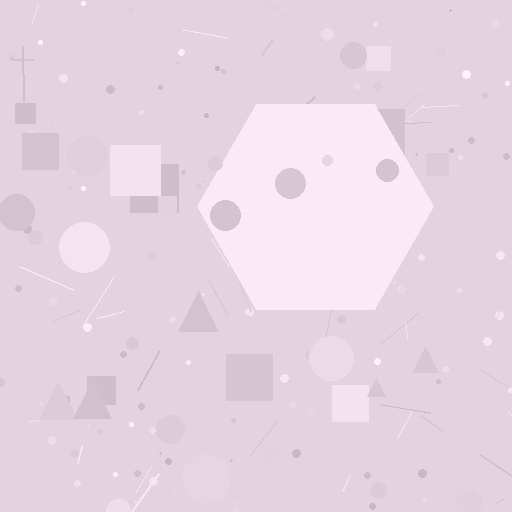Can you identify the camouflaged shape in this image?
The camouflaged shape is a hexagon.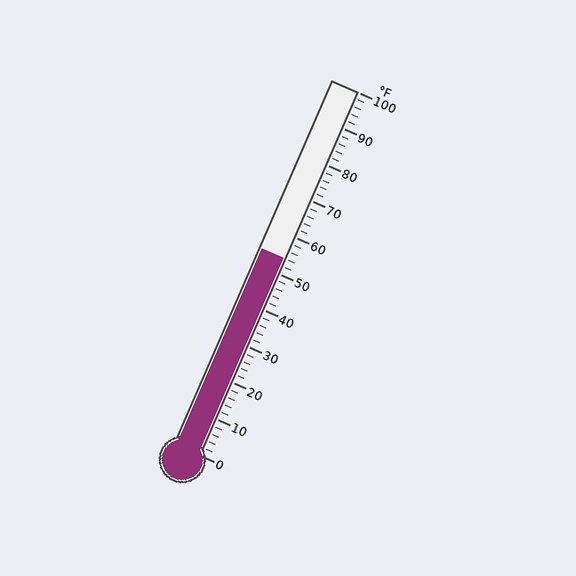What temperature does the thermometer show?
The thermometer shows approximately 54°F.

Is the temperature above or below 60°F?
The temperature is below 60°F.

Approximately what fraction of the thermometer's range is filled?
The thermometer is filled to approximately 55% of its range.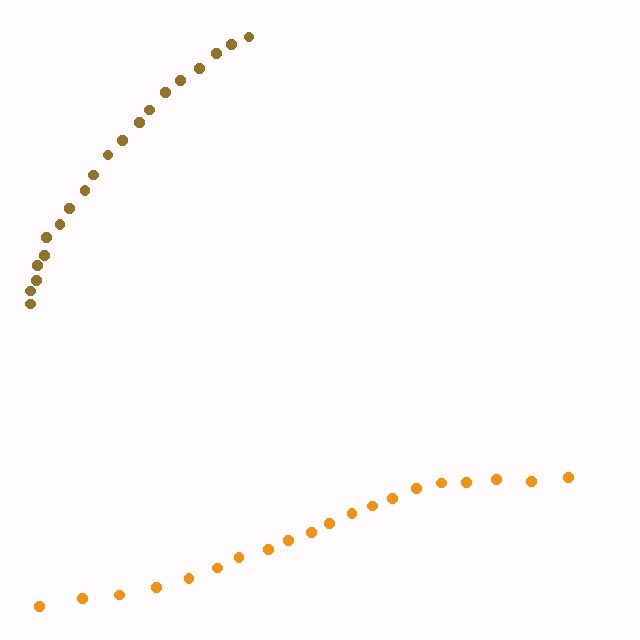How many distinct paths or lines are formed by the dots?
There are 2 distinct paths.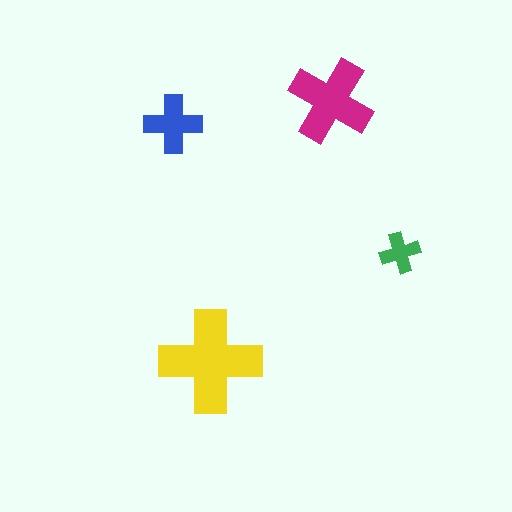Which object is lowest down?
The yellow cross is bottommost.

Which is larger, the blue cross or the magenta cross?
The magenta one.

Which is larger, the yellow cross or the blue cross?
The yellow one.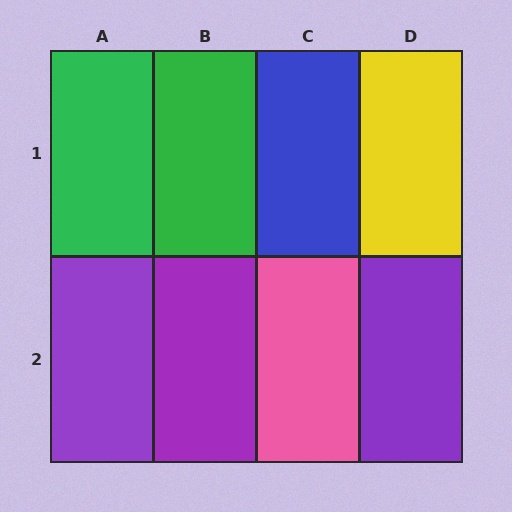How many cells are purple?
3 cells are purple.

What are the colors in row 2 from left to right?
Purple, purple, pink, purple.